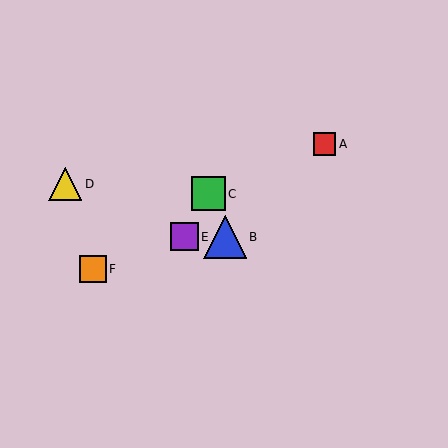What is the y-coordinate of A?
Object A is at y≈144.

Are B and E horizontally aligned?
Yes, both are at y≈237.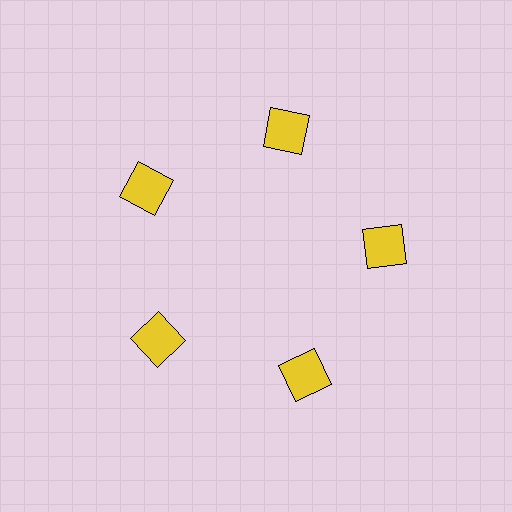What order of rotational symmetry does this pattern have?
This pattern has 5-fold rotational symmetry.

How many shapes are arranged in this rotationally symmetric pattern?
There are 5 shapes, arranged in 5 groups of 1.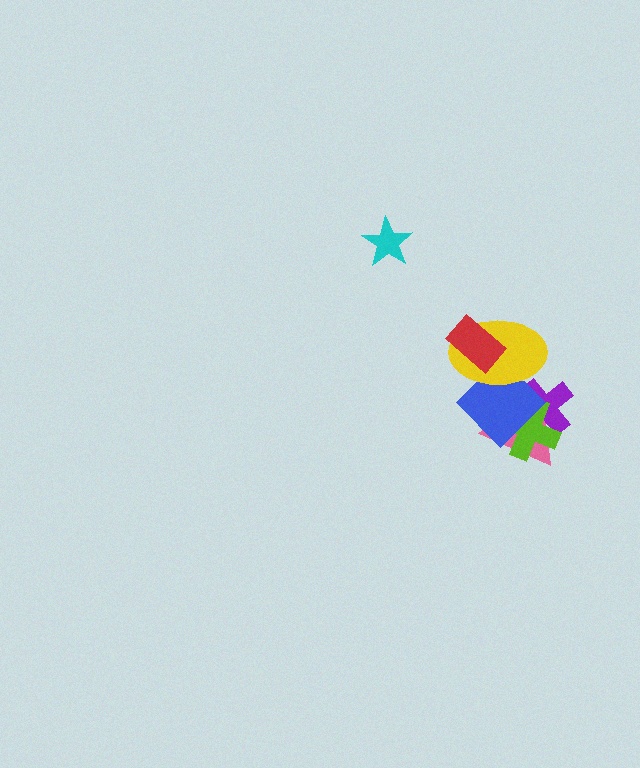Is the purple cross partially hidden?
Yes, it is partially covered by another shape.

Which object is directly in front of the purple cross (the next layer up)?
The lime cross is directly in front of the purple cross.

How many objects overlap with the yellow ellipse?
3 objects overlap with the yellow ellipse.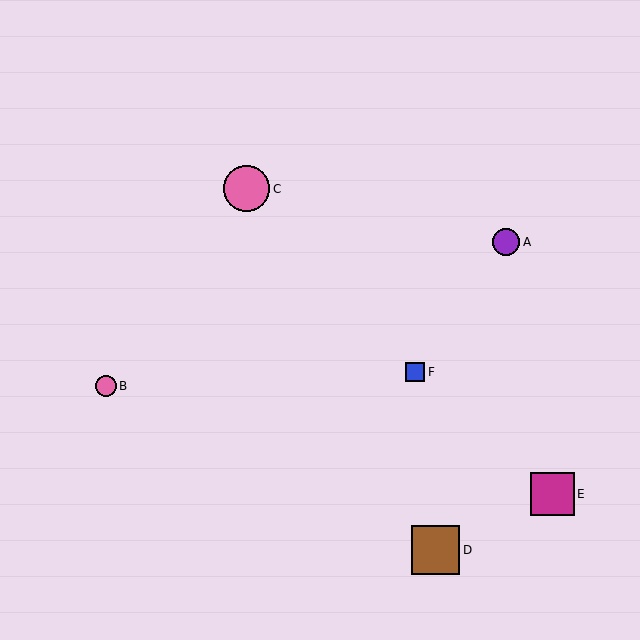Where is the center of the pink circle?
The center of the pink circle is at (246, 189).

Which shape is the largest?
The brown square (labeled D) is the largest.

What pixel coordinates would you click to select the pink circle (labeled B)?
Click at (106, 386) to select the pink circle B.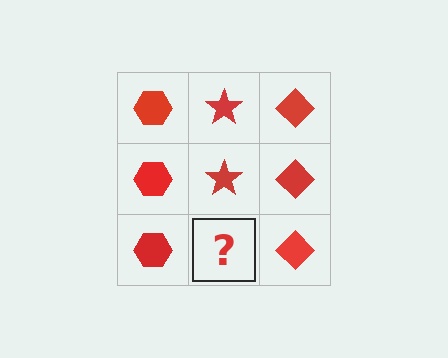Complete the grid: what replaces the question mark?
The question mark should be replaced with a red star.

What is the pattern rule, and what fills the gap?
The rule is that each column has a consistent shape. The gap should be filled with a red star.